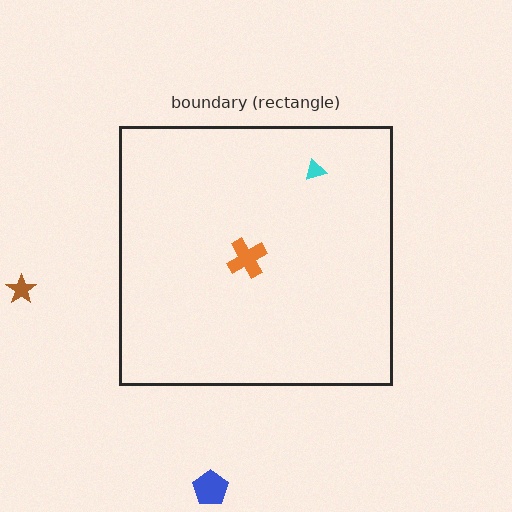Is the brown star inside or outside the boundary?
Outside.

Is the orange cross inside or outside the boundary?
Inside.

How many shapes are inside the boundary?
2 inside, 2 outside.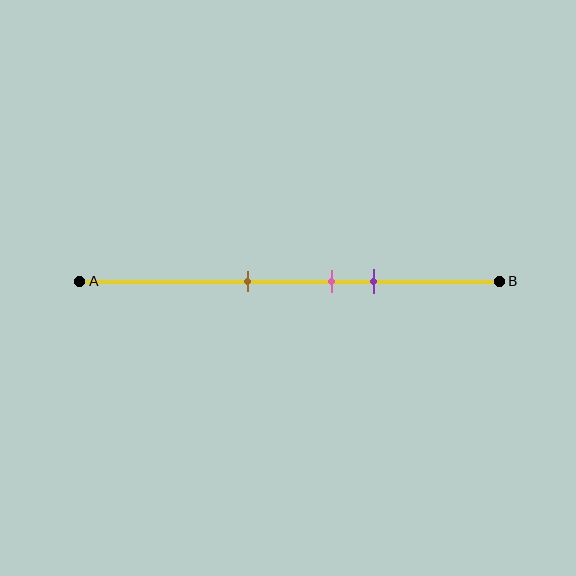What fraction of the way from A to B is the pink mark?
The pink mark is approximately 60% (0.6) of the way from A to B.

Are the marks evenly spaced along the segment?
Yes, the marks are approximately evenly spaced.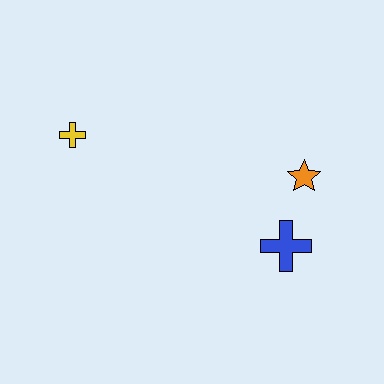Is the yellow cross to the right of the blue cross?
No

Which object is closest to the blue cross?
The orange star is closest to the blue cross.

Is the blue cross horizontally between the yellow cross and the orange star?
Yes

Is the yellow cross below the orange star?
No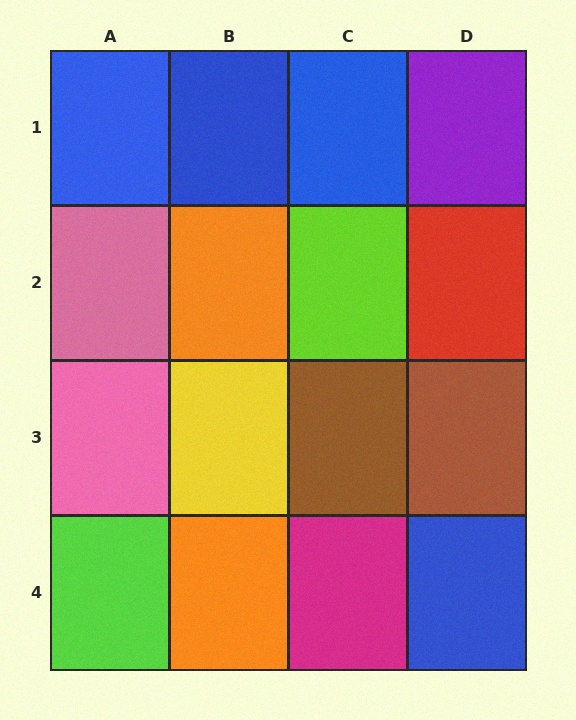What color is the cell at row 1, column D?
Purple.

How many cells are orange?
2 cells are orange.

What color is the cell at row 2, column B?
Orange.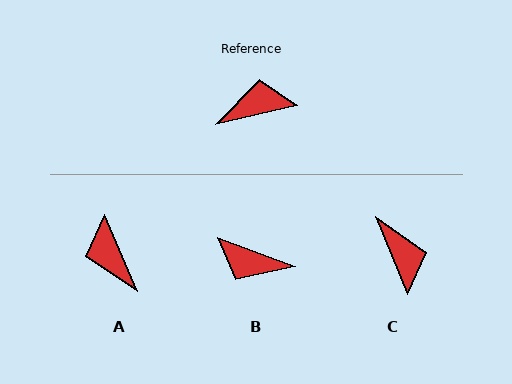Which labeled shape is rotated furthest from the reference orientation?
B, about 147 degrees away.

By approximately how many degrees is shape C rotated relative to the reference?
Approximately 80 degrees clockwise.